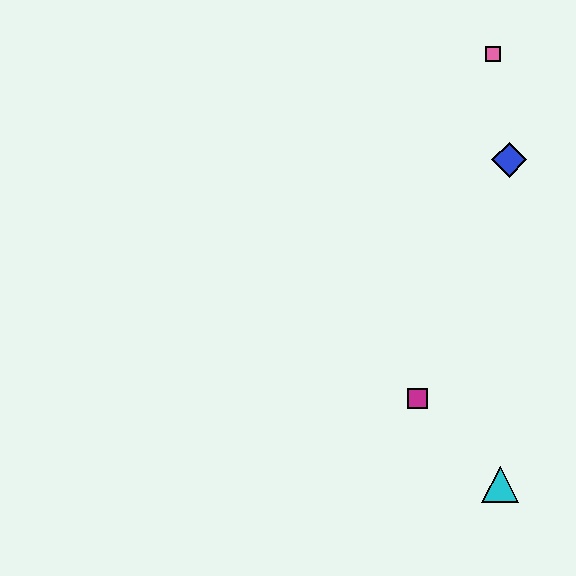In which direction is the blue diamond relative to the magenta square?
The blue diamond is above the magenta square.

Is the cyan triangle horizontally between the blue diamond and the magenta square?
Yes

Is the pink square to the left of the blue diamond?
Yes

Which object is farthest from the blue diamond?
The cyan triangle is farthest from the blue diamond.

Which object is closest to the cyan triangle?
The magenta square is closest to the cyan triangle.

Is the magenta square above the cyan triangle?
Yes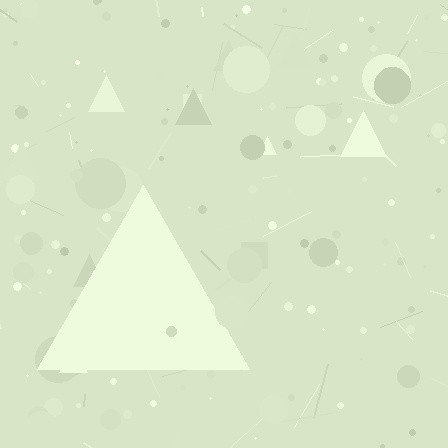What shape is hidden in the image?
A triangle is hidden in the image.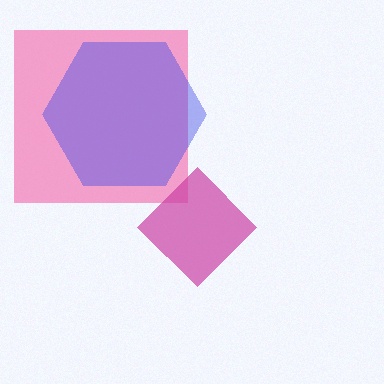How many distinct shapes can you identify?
There are 3 distinct shapes: a pink square, a blue hexagon, a magenta diamond.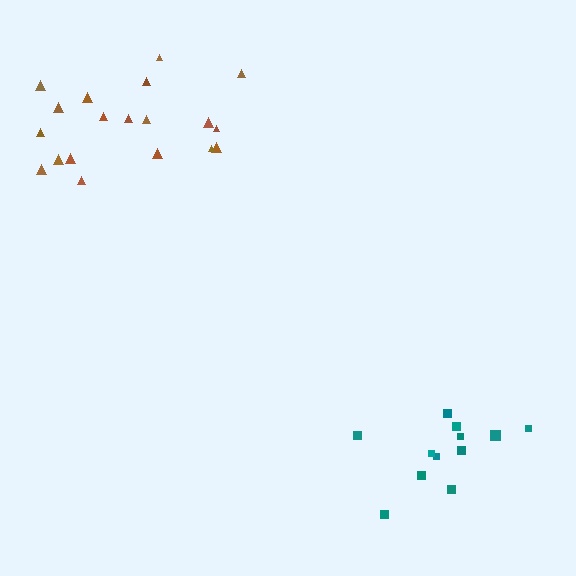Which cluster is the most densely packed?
Teal.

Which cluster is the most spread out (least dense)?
Brown.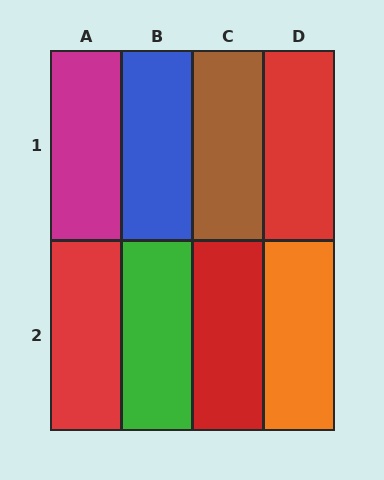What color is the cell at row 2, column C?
Red.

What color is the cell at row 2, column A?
Red.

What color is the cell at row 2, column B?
Green.